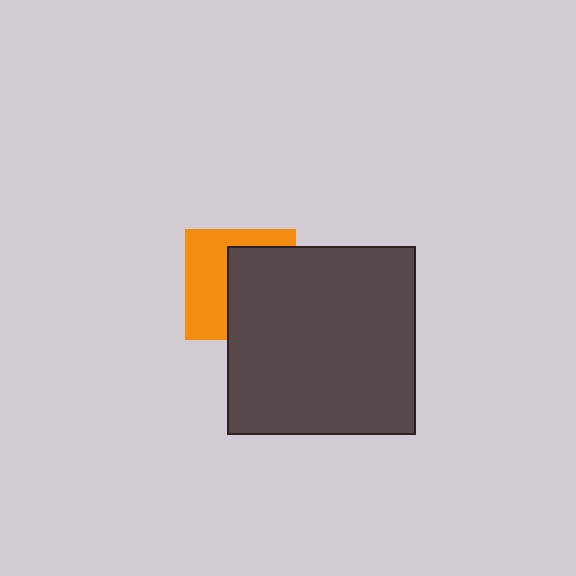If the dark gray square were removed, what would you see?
You would see the complete orange square.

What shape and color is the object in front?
The object in front is a dark gray square.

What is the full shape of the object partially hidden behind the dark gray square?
The partially hidden object is an orange square.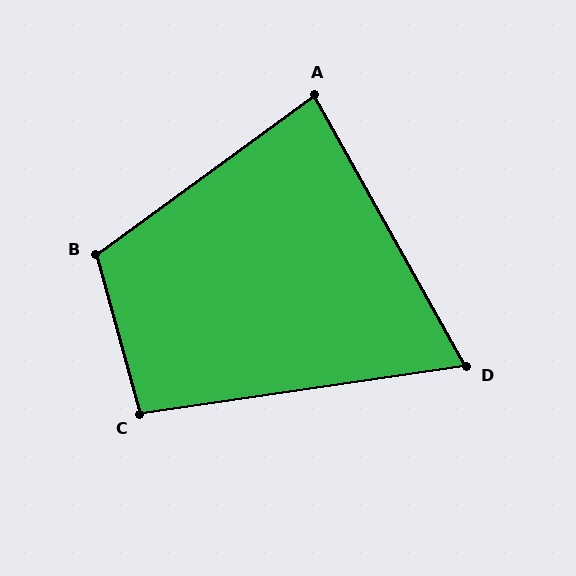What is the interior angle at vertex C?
Approximately 97 degrees (obtuse).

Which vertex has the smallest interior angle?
D, at approximately 69 degrees.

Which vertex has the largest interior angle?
B, at approximately 111 degrees.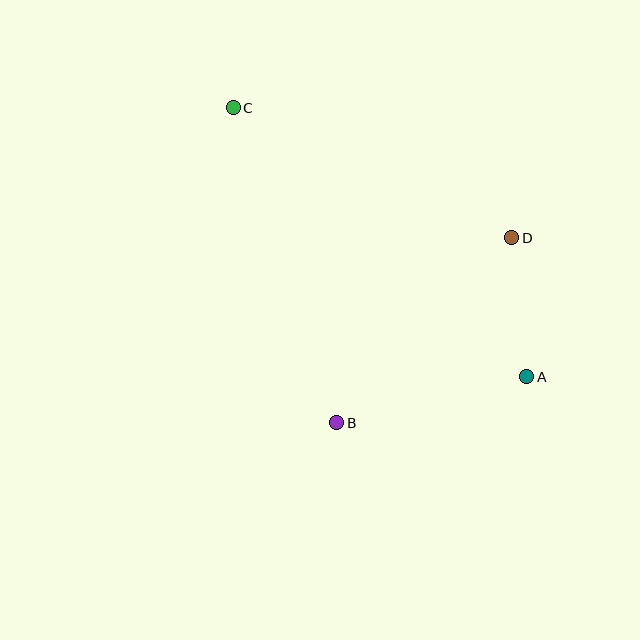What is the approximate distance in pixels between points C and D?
The distance between C and D is approximately 308 pixels.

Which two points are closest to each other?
Points A and D are closest to each other.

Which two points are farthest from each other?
Points A and C are farthest from each other.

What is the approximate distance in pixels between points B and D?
The distance between B and D is approximately 255 pixels.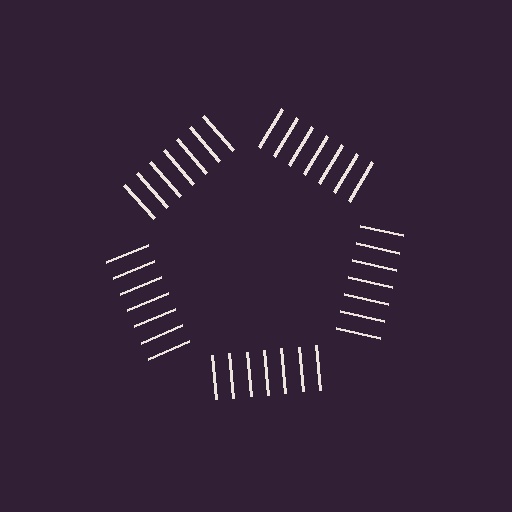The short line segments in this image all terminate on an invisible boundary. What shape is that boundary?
An illusory pentagon — the line segments terminate on its edges but no continuous stroke is drawn.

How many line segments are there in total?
35 — 7 along each of the 5 edges.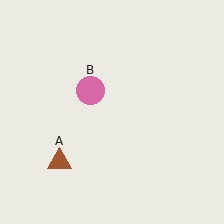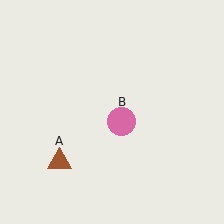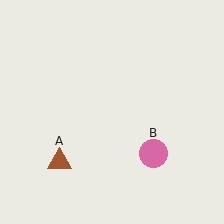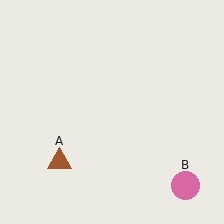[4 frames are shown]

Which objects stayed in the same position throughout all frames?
Brown triangle (object A) remained stationary.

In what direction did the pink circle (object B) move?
The pink circle (object B) moved down and to the right.